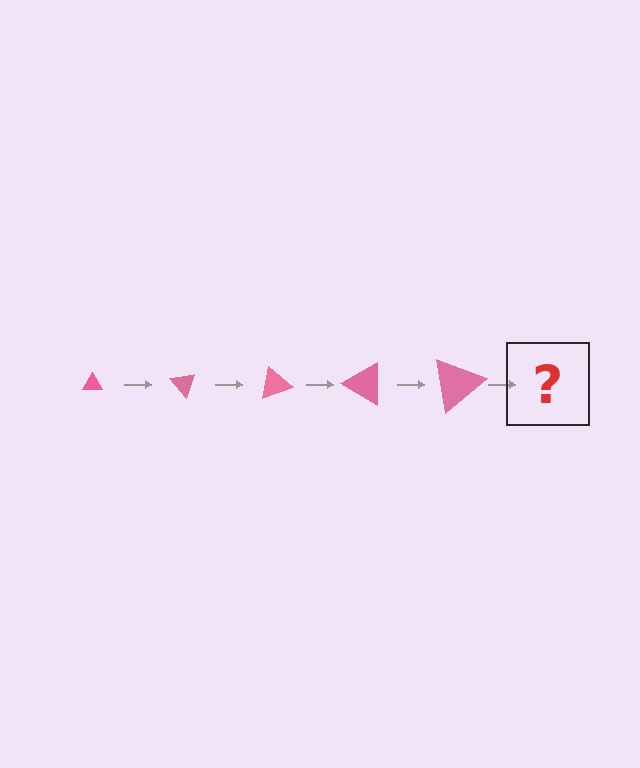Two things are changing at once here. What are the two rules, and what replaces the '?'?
The two rules are that the triangle grows larger each step and it rotates 50 degrees each step. The '?' should be a triangle, larger than the previous one and rotated 250 degrees from the start.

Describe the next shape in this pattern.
It should be a triangle, larger than the previous one and rotated 250 degrees from the start.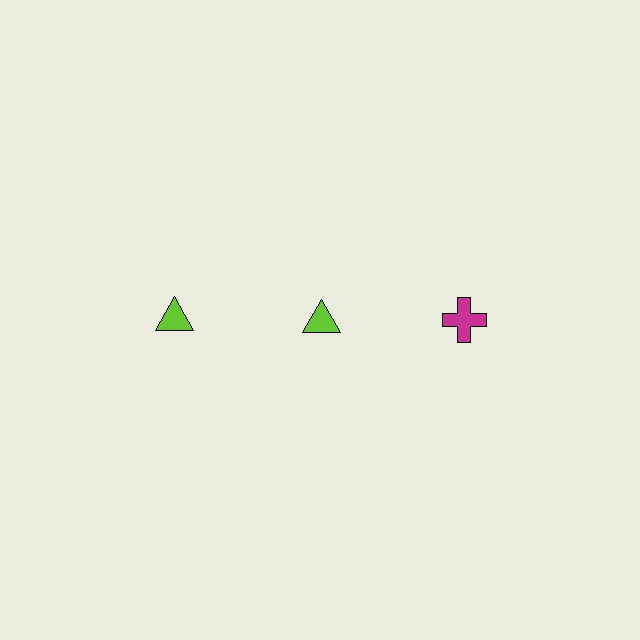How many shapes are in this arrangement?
There are 3 shapes arranged in a grid pattern.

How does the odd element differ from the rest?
It differs in both color (magenta instead of lime) and shape (cross instead of triangle).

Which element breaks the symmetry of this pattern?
The magenta cross in the top row, center column breaks the symmetry. All other shapes are lime triangles.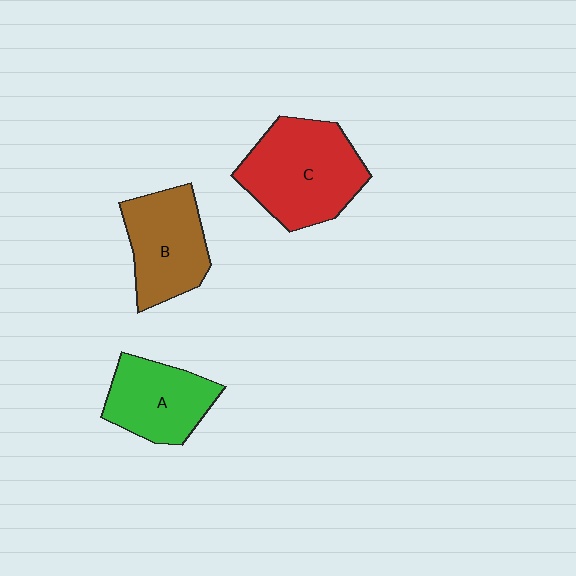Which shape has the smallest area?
Shape A (green).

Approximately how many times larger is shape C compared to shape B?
Approximately 1.3 times.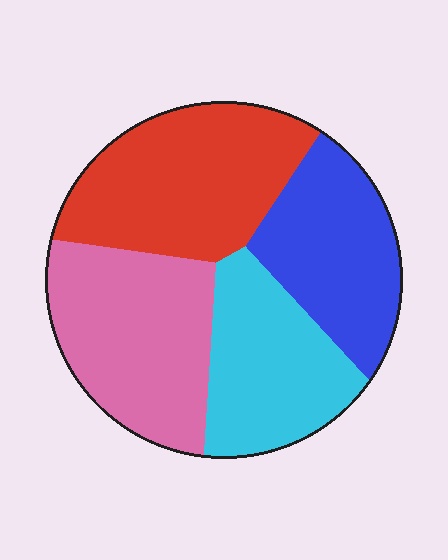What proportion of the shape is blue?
Blue covers around 20% of the shape.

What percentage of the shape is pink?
Pink takes up between a sixth and a third of the shape.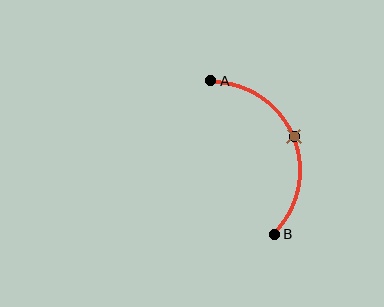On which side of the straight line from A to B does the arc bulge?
The arc bulges to the right of the straight line connecting A and B.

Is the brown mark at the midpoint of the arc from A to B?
Yes. The brown mark lies on the arc at equal arc-length from both A and B — it is the arc midpoint.